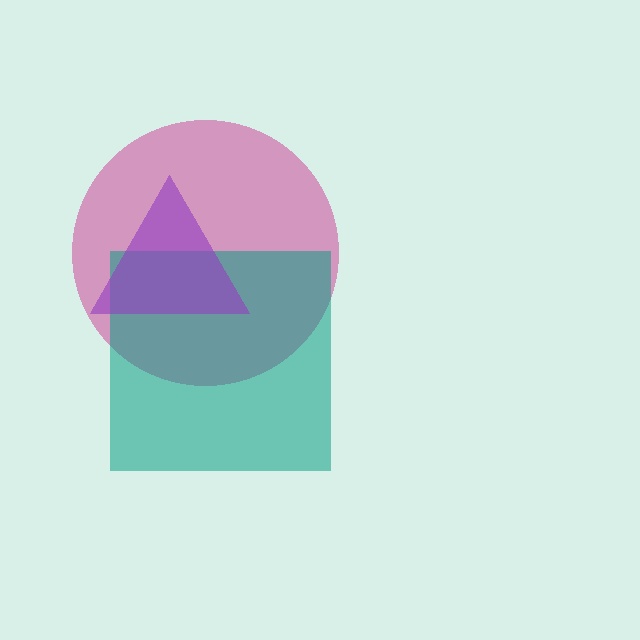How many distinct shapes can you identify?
There are 3 distinct shapes: a magenta circle, a teal square, a purple triangle.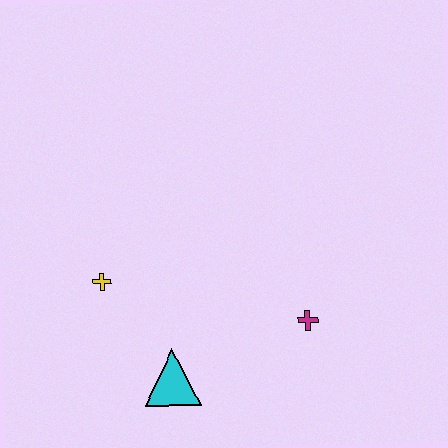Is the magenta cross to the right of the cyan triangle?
Yes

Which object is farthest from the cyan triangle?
The magenta cross is farthest from the cyan triangle.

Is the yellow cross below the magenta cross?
No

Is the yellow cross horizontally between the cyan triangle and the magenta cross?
No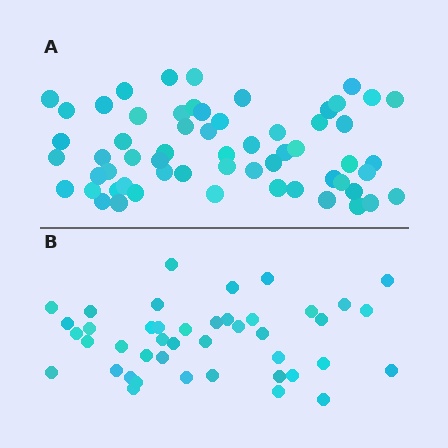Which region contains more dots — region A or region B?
Region A (the top region) has more dots.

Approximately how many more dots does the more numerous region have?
Region A has approximately 15 more dots than region B.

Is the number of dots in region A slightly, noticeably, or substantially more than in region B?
Region A has noticeably more, but not dramatically so. The ratio is roughly 1.4 to 1.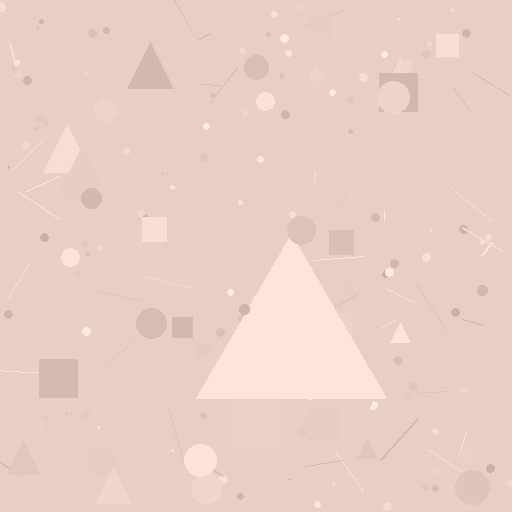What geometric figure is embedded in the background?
A triangle is embedded in the background.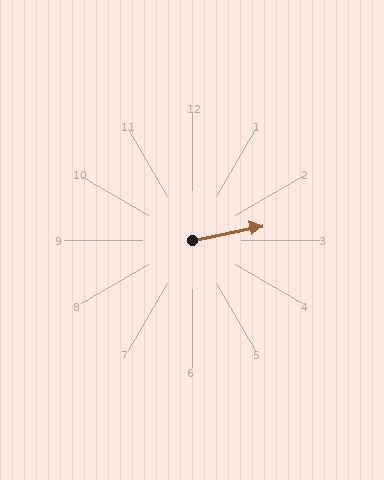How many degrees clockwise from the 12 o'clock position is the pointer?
Approximately 78 degrees.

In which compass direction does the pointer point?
East.